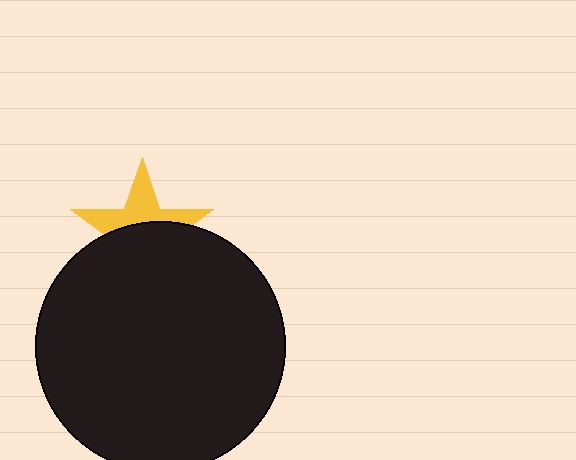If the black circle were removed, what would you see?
You would see the complete yellow star.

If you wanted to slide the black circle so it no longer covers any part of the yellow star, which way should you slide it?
Slide it down — that is the most direct way to separate the two shapes.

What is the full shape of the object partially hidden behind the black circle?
The partially hidden object is a yellow star.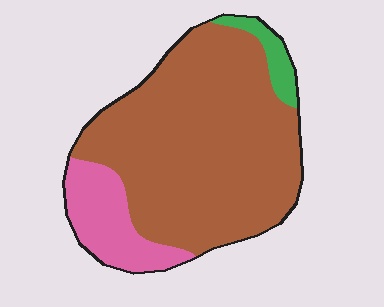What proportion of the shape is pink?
Pink takes up less than a sixth of the shape.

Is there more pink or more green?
Pink.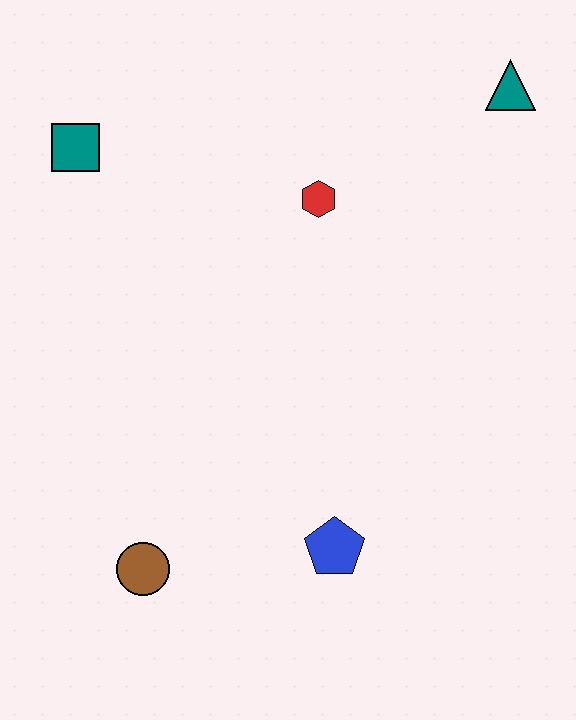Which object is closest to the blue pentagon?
The brown circle is closest to the blue pentagon.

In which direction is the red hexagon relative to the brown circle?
The red hexagon is above the brown circle.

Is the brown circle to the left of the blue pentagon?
Yes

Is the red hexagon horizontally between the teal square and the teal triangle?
Yes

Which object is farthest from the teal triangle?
The brown circle is farthest from the teal triangle.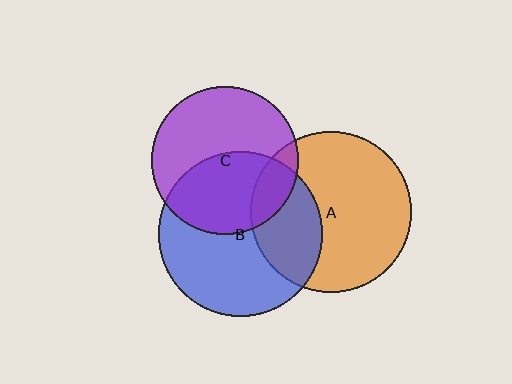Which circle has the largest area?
Circle B (blue).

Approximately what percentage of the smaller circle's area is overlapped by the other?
Approximately 15%.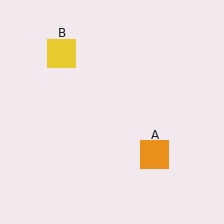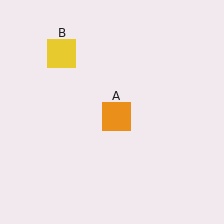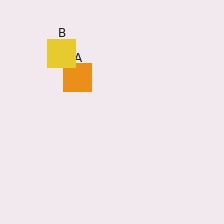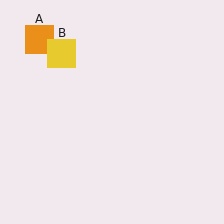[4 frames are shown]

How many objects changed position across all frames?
1 object changed position: orange square (object A).